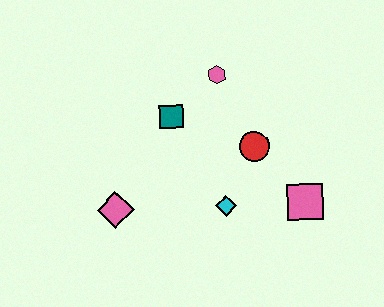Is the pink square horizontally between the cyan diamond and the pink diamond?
No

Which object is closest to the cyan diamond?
The red circle is closest to the cyan diamond.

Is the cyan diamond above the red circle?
No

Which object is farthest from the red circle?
The pink diamond is farthest from the red circle.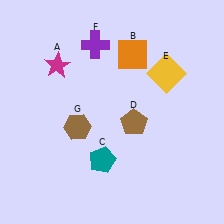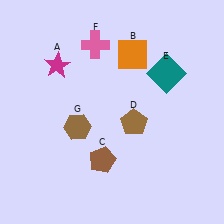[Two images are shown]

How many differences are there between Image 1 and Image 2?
There are 3 differences between the two images.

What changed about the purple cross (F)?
In Image 1, F is purple. In Image 2, it changed to pink.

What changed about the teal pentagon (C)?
In Image 1, C is teal. In Image 2, it changed to brown.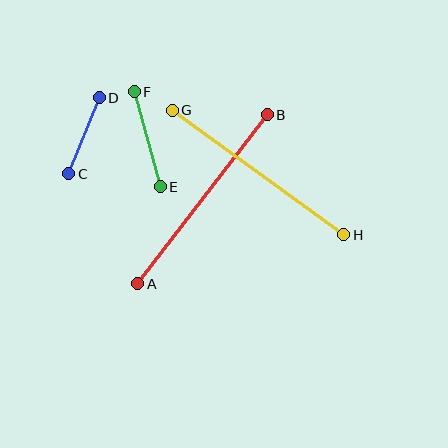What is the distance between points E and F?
The distance is approximately 99 pixels.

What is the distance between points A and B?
The distance is approximately 213 pixels.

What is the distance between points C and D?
The distance is approximately 82 pixels.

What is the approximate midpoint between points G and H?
The midpoint is at approximately (258, 173) pixels.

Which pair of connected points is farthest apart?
Points A and B are farthest apart.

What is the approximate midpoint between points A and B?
The midpoint is at approximately (202, 199) pixels.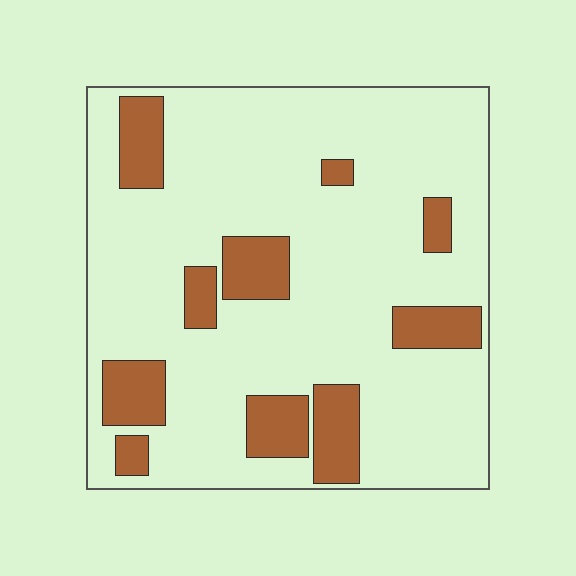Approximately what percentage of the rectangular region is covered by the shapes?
Approximately 20%.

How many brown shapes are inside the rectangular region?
10.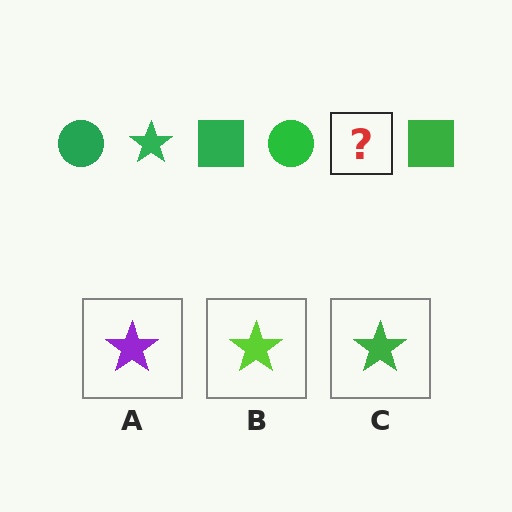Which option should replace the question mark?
Option C.